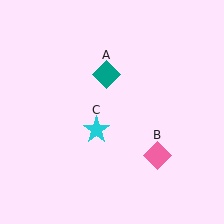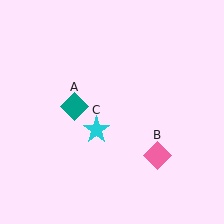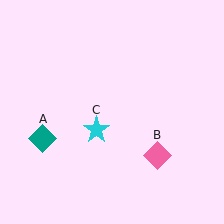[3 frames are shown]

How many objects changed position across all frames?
1 object changed position: teal diamond (object A).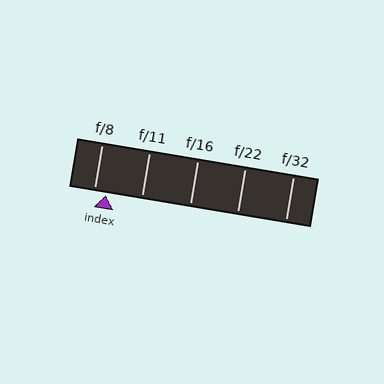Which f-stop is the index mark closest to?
The index mark is closest to f/8.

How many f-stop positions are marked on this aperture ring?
There are 5 f-stop positions marked.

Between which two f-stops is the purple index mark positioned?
The index mark is between f/8 and f/11.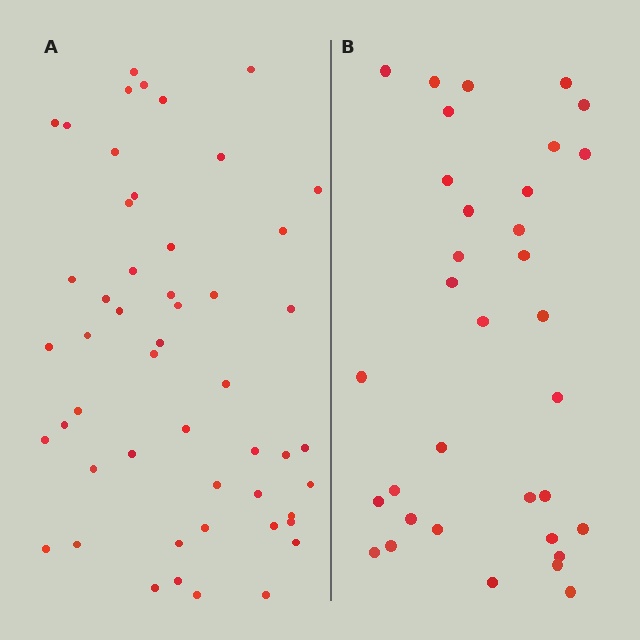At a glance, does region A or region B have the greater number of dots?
Region A (the left region) has more dots.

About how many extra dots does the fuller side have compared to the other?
Region A has approximately 15 more dots than region B.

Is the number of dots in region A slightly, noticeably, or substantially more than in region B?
Region A has substantially more. The ratio is roughly 1.5 to 1.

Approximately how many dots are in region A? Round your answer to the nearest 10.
About 50 dots. (The exact count is 51, which rounds to 50.)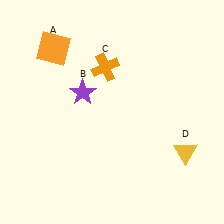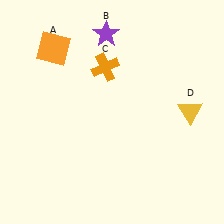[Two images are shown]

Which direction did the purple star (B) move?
The purple star (B) moved up.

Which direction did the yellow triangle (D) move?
The yellow triangle (D) moved up.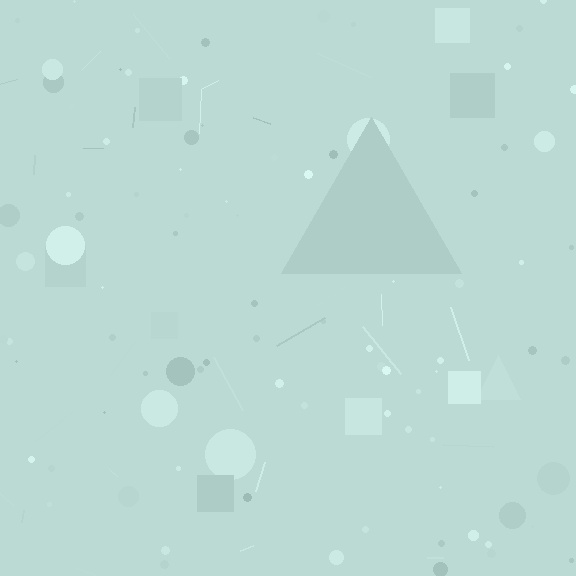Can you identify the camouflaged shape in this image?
The camouflaged shape is a triangle.